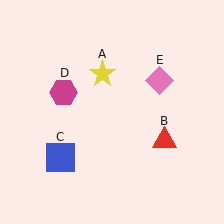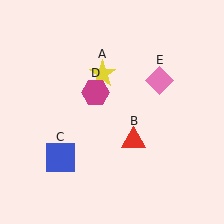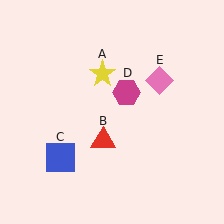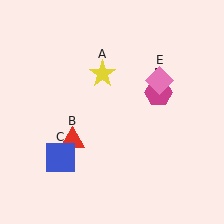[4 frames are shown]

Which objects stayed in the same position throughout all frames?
Yellow star (object A) and blue square (object C) and pink diamond (object E) remained stationary.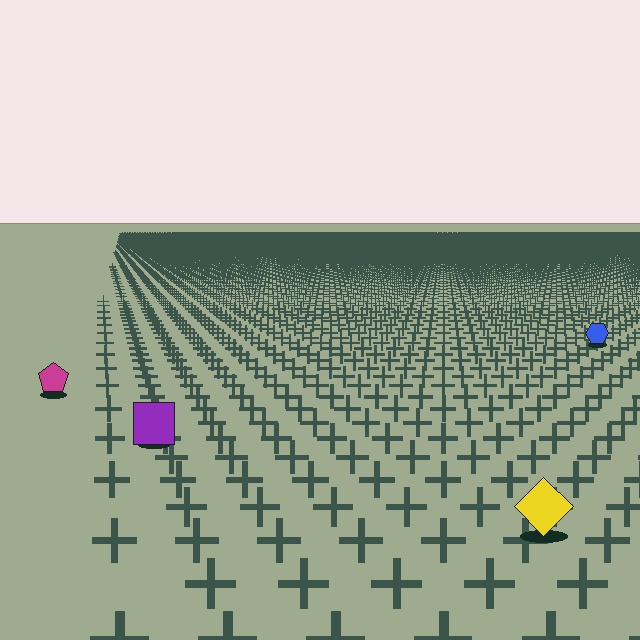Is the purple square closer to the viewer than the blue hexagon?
Yes. The purple square is closer — you can tell from the texture gradient: the ground texture is coarser near it.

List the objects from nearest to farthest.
From nearest to farthest: the yellow diamond, the purple square, the magenta pentagon, the blue hexagon.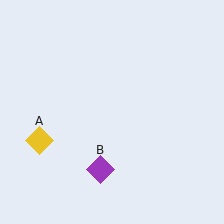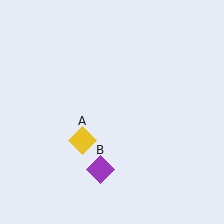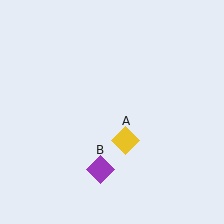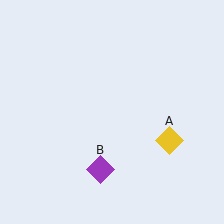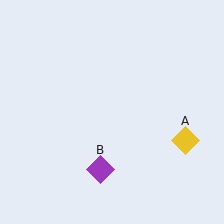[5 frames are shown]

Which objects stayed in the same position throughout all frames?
Purple diamond (object B) remained stationary.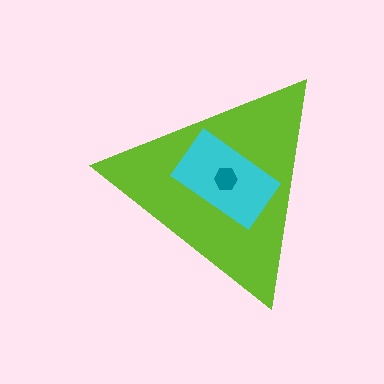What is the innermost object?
The teal hexagon.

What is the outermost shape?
The lime triangle.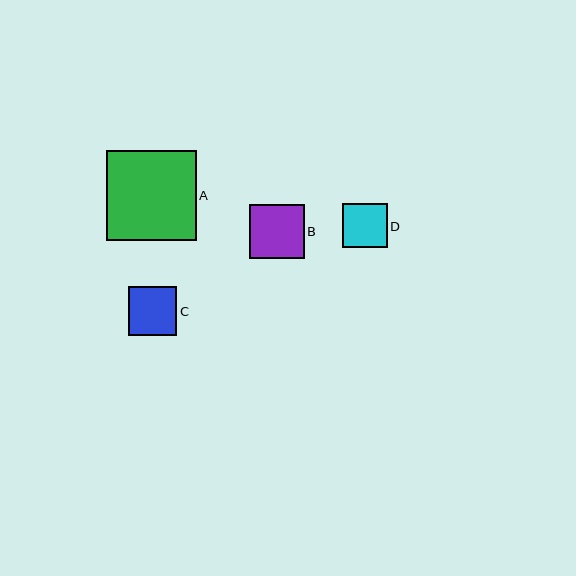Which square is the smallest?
Square D is the smallest with a size of approximately 45 pixels.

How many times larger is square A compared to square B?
Square A is approximately 1.6 times the size of square B.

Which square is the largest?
Square A is the largest with a size of approximately 90 pixels.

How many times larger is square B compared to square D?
Square B is approximately 1.2 times the size of square D.